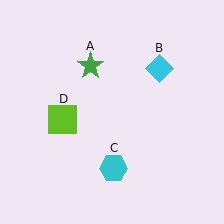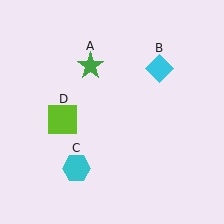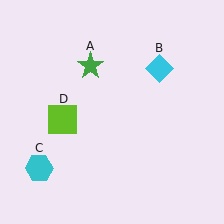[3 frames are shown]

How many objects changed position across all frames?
1 object changed position: cyan hexagon (object C).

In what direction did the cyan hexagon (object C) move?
The cyan hexagon (object C) moved left.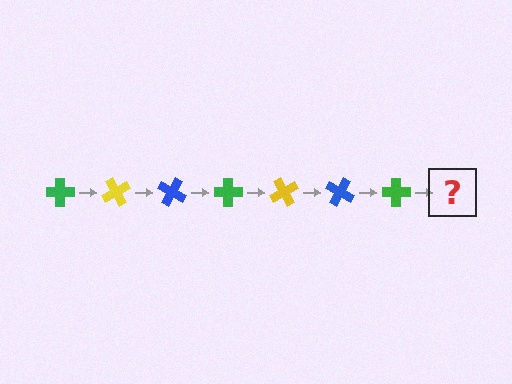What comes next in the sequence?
The next element should be a yellow cross, rotated 420 degrees from the start.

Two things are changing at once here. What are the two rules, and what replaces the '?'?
The two rules are that it rotates 60 degrees each step and the color cycles through green, yellow, and blue. The '?' should be a yellow cross, rotated 420 degrees from the start.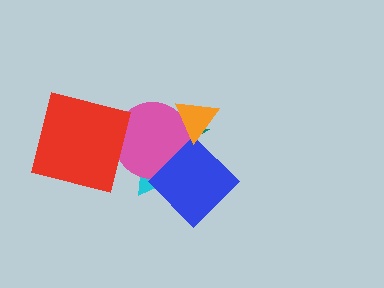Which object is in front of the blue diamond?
The orange triangle is in front of the blue diamond.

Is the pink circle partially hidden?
Yes, it is partially covered by another shape.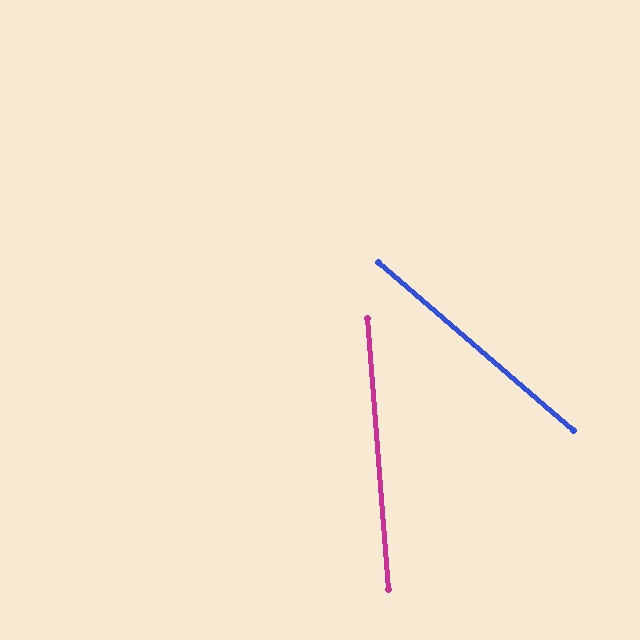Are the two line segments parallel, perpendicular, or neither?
Neither parallel nor perpendicular — they differ by about 45°.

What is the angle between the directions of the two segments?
Approximately 45 degrees.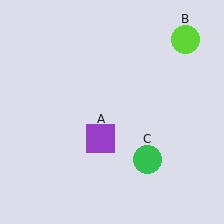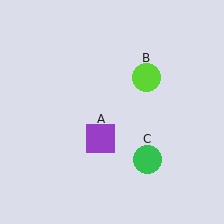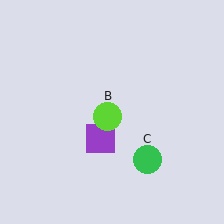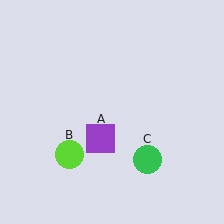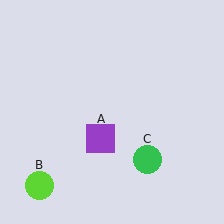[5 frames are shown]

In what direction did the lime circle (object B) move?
The lime circle (object B) moved down and to the left.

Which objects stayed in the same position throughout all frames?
Purple square (object A) and green circle (object C) remained stationary.